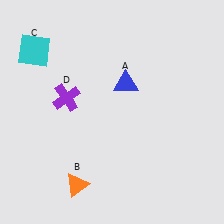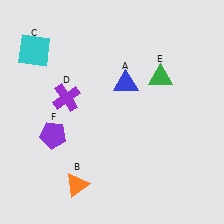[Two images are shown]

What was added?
A green triangle (E), a purple pentagon (F) were added in Image 2.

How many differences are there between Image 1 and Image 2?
There are 2 differences between the two images.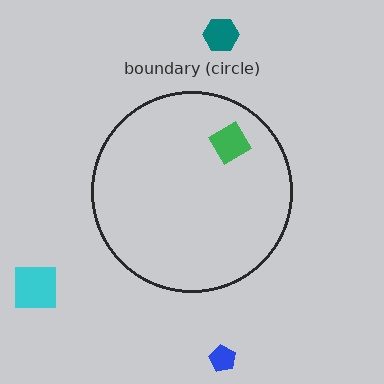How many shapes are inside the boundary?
1 inside, 3 outside.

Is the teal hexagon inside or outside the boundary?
Outside.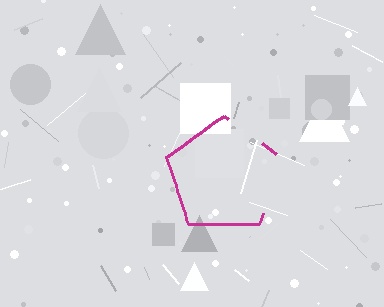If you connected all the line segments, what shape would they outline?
They would outline a pentagon.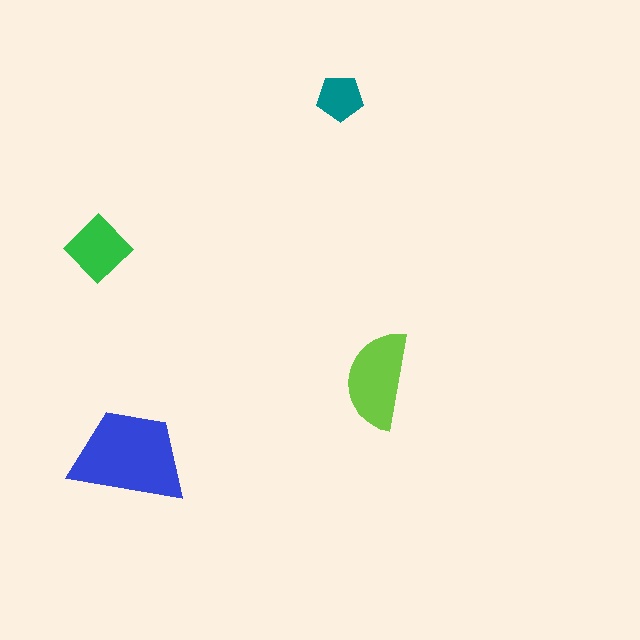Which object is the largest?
The blue trapezoid.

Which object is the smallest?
The teal pentagon.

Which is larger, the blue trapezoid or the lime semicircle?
The blue trapezoid.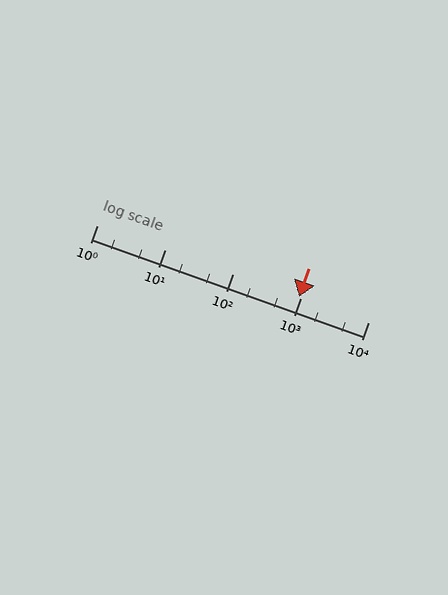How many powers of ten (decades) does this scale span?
The scale spans 4 decades, from 1 to 10000.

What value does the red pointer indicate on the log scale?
The pointer indicates approximately 940.